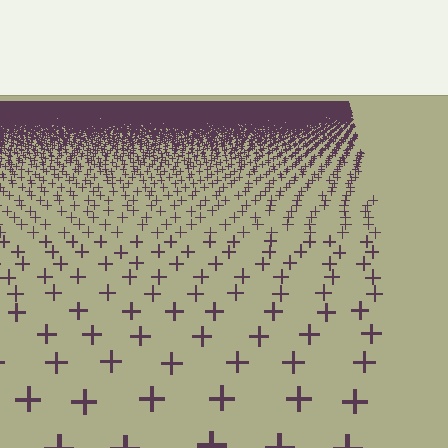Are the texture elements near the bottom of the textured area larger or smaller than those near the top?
Larger. Near the bottom, elements are closer to the viewer and appear at a bigger on-screen size.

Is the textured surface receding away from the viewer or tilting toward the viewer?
The surface is receding away from the viewer. Texture elements get smaller and denser toward the top.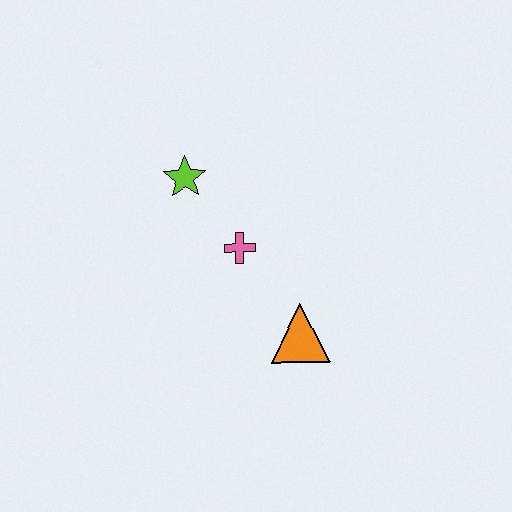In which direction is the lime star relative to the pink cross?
The lime star is above the pink cross.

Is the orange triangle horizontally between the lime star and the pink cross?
No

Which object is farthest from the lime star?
The orange triangle is farthest from the lime star.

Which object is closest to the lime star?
The pink cross is closest to the lime star.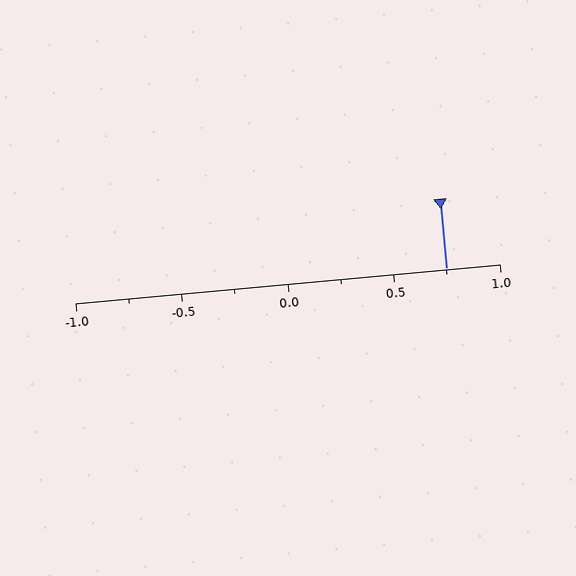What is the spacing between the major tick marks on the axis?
The major ticks are spaced 0.5 apart.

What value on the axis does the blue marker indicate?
The marker indicates approximately 0.75.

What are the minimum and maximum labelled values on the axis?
The axis runs from -1.0 to 1.0.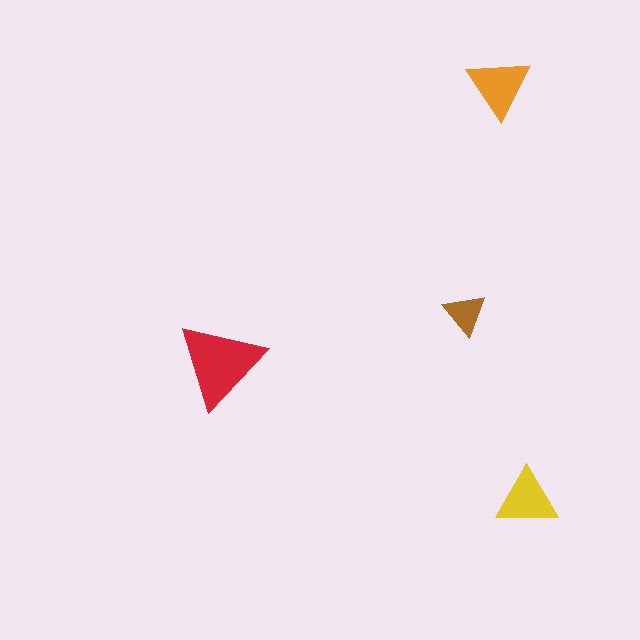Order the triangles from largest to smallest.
the red one, the orange one, the yellow one, the brown one.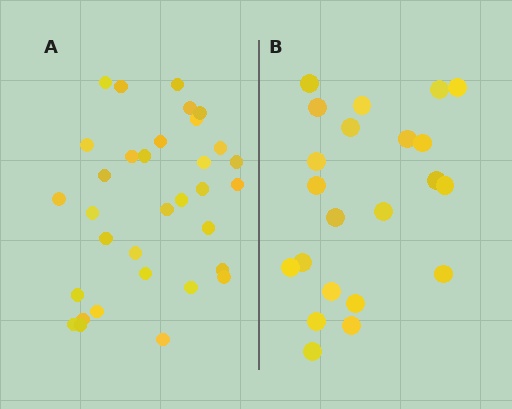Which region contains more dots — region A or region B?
Region A (the left region) has more dots.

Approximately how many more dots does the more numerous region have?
Region A has roughly 12 or so more dots than region B.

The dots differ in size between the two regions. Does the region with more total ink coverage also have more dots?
No. Region B has more total ink coverage because its dots are larger, but region A actually contains more individual dots. Total area can be misleading — the number of items is what matters here.